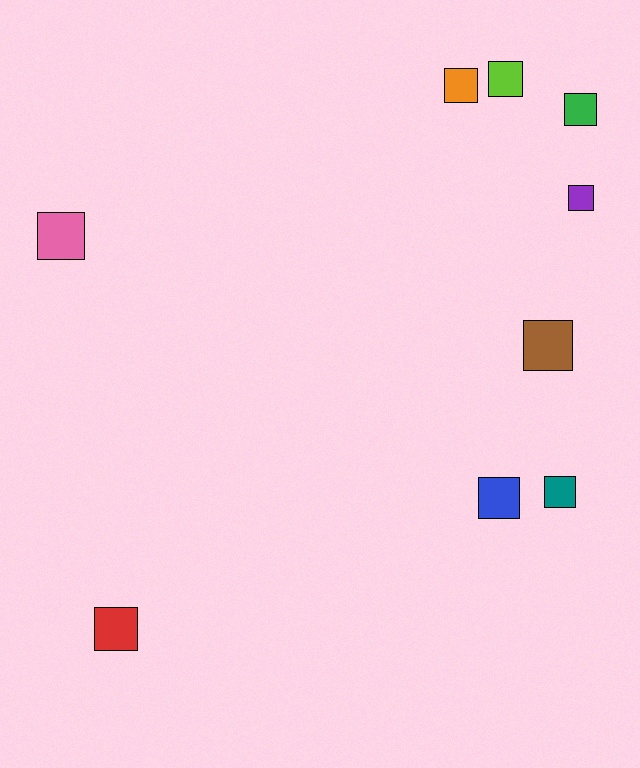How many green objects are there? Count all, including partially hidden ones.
There is 1 green object.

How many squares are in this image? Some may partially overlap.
There are 9 squares.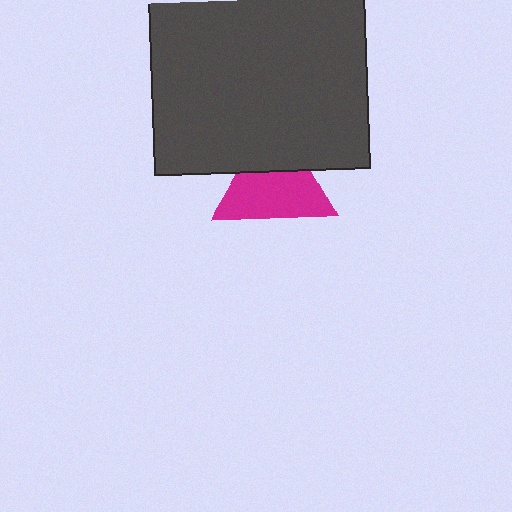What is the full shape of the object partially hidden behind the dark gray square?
The partially hidden object is a magenta triangle.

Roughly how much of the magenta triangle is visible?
Most of it is visible (roughly 66%).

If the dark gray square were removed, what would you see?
You would see the complete magenta triangle.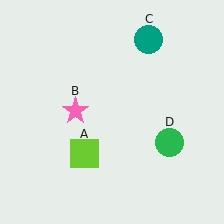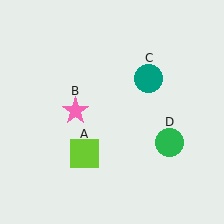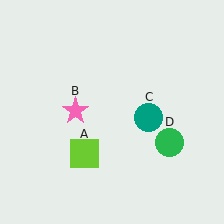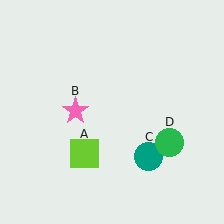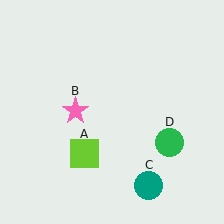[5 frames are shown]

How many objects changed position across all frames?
1 object changed position: teal circle (object C).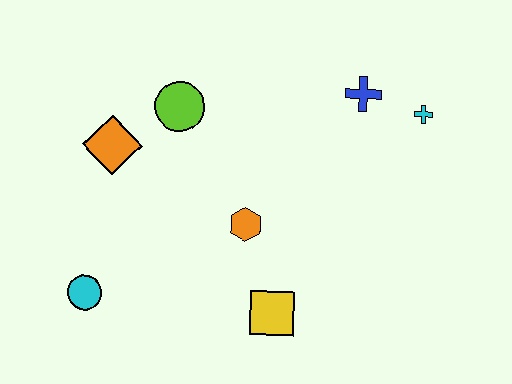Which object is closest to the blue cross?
The cyan cross is closest to the blue cross.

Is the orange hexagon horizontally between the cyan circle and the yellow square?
Yes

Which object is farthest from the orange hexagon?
The cyan cross is farthest from the orange hexagon.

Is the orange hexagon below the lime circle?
Yes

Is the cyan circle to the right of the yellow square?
No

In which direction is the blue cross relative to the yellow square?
The blue cross is above the yellow square.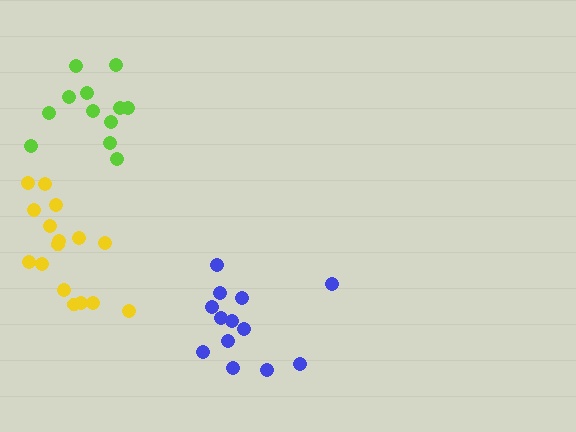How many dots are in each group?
Group 1: 13 dots, Group 2: 16 dots, Group 3: 12 dots (41 total).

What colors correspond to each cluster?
The clusters are colored: blue, yellow, lime.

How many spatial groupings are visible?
There are 3 spatial groupings.